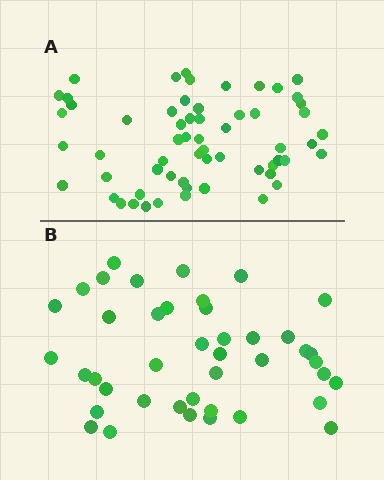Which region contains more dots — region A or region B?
Region A (the top region) has more dots.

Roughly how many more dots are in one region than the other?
Region A has approximately 20 more dots than region B.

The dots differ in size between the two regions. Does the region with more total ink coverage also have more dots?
No. Region B has more total ink coverage because its dots are larger, but region A actually contains more individual dots. Total area can be misleading — the number of items is what matters here.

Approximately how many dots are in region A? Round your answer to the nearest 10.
About 60 dots.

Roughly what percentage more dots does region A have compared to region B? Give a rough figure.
About 45% more.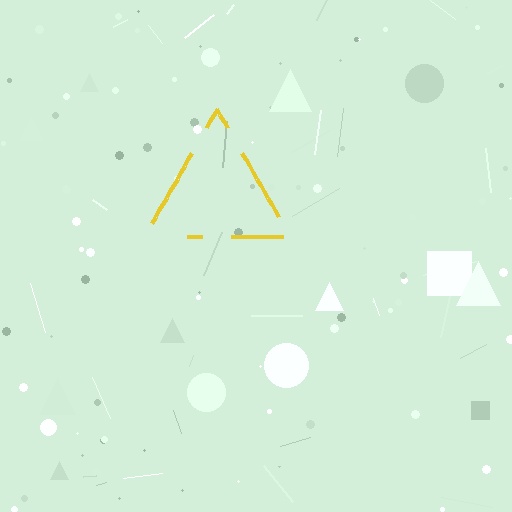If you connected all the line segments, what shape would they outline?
They would outline a triangle.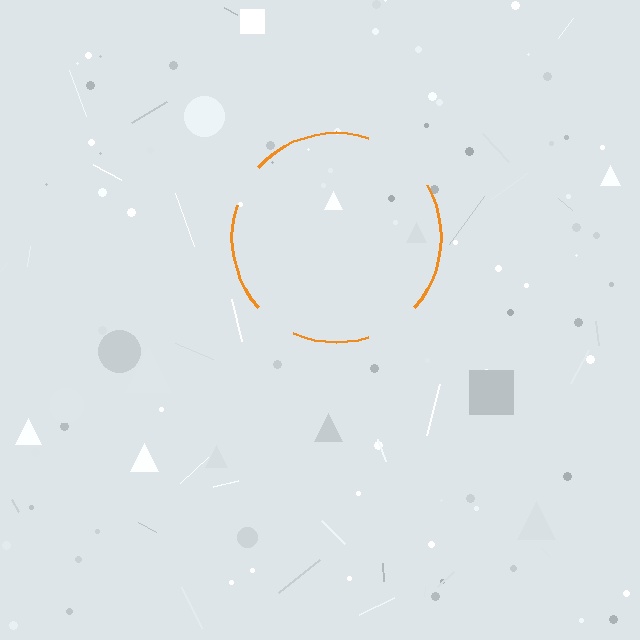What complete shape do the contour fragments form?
The contour fragments form a circle.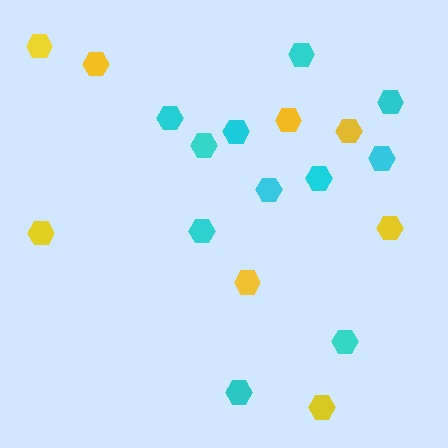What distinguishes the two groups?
There are 2 groups: one group of yellow hexagons (8) and one group of cyan hexagons (11).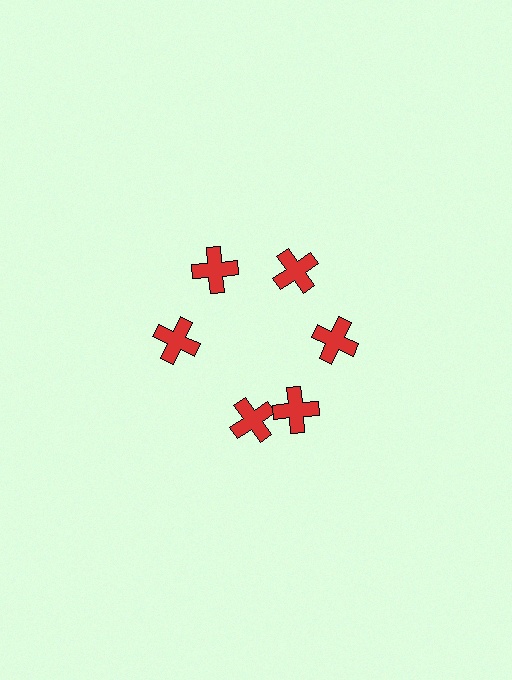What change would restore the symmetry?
The symmetry would be restored by rotating it back into even spacing with its neighbors so that all 6 crosses sit at equal angles and equal distance from the center.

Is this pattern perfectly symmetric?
No. The 6 red crosses are arranged in a ring, but one element near the 7 o'clock position is rotated out of alignment along the ring, breaking the 6-fold rotational symmetry.